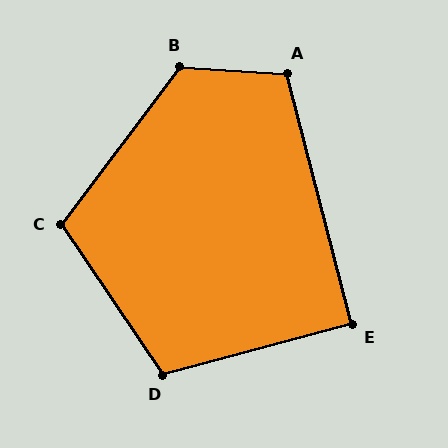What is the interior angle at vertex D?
Approximately 109 degrees (obtuse).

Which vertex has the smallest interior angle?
E, at approximately 90 degrees.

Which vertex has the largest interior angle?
B, at approximately 123 degrees.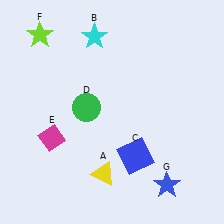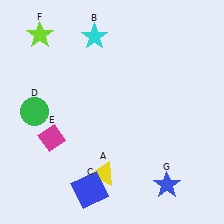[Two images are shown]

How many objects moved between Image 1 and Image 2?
2 objects moved between the two images.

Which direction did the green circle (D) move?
The green circle (D) moved left.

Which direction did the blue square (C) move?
The blue square (C) moved left.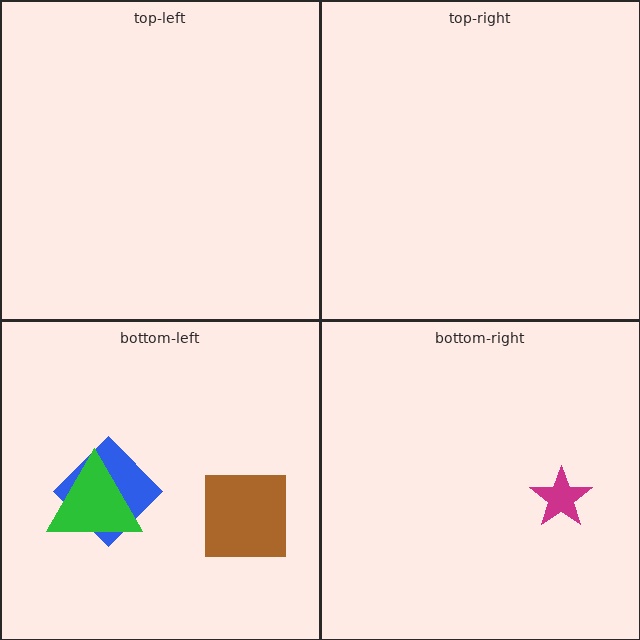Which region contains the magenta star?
The bottom-right region.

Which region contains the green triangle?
The bottom-left region.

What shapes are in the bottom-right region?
The magenta star.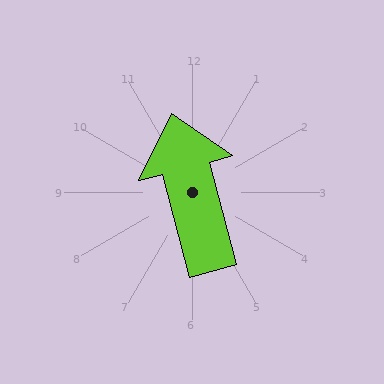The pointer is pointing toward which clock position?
Roughly 12 o'clock.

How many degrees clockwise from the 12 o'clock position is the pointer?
Approximately 345 degrees.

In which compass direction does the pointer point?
North.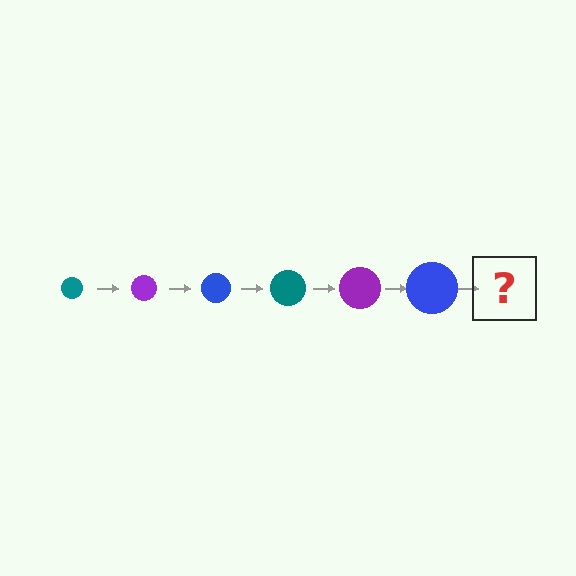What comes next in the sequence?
The next element should be a teal circle, larger than the previous one.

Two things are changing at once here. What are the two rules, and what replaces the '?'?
The two rules are that the circle grows larger each step and the color cycles through teal, purple, and blue. The '?' should be a teal circle, larger than the previous one.